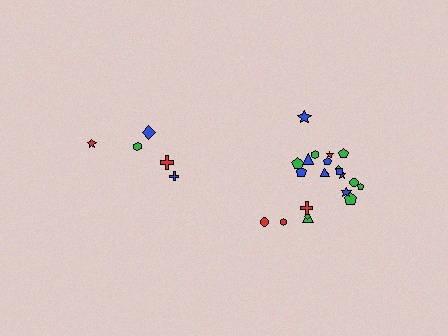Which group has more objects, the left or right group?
The right group.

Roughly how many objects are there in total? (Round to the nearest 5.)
Roughly 25 objects in total.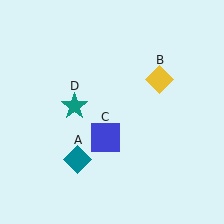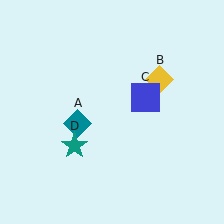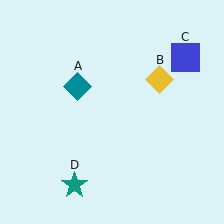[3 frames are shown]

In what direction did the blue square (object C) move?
The blue square (object C) moved up and to the right.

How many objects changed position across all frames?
3 objects changed position: teal diamond (object A), blue square (object C), teal star (object D).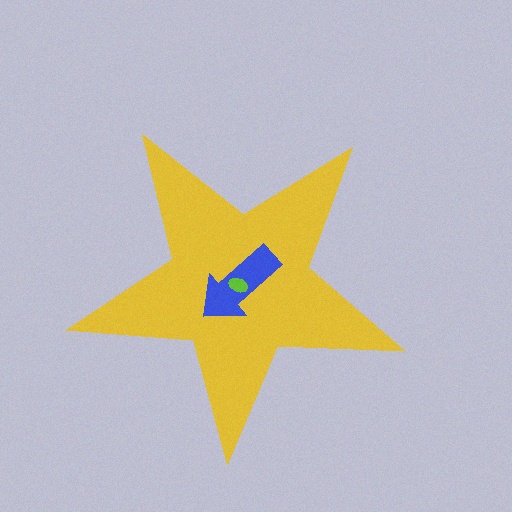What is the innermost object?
The lime ellipse.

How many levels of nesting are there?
3.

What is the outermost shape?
The yellow star.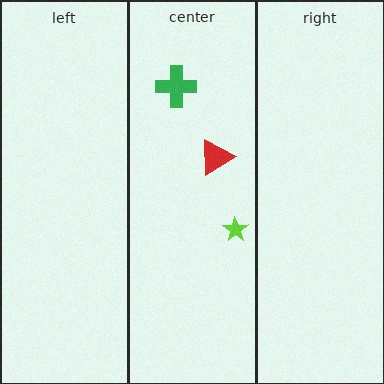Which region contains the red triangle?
The center region.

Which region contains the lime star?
The center region.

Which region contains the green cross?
The center region.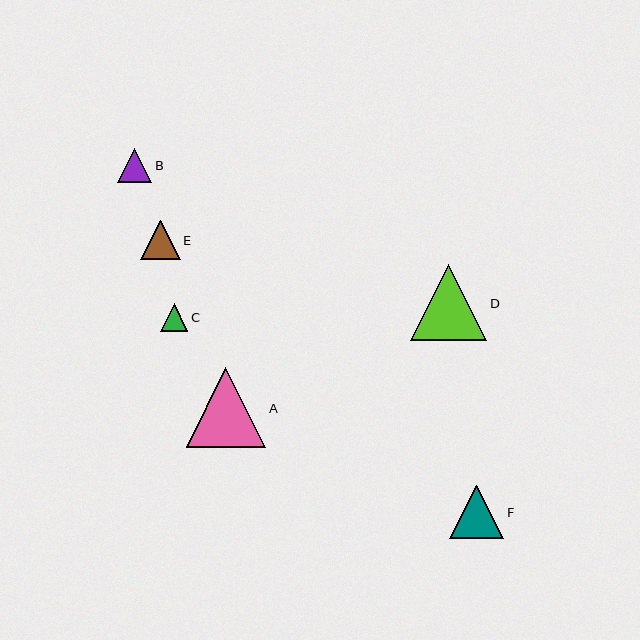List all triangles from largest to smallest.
From largest to smallest: A, D, F, E, B, C.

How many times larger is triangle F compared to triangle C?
Triangle F is approximately 2.0 times the size of triangle C.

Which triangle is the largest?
Triangle A is the largest with a size of approximately 80 pixels.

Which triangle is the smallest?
Triangle C is the smallest with a size of approximately 27 pixels.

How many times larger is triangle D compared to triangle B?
Triangle D is approximately 2.2 times the size of triangle B.